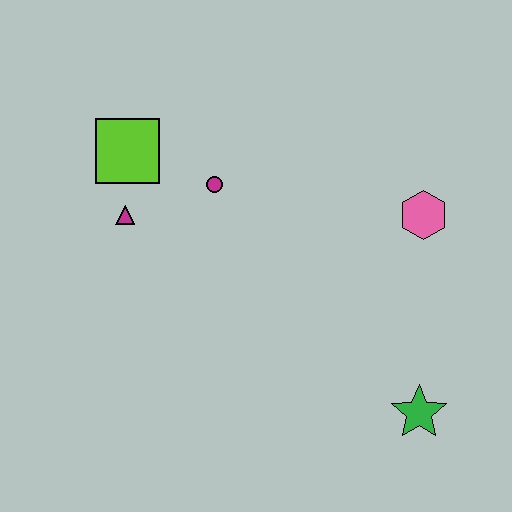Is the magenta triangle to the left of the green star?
Yes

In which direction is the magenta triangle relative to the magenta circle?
The magenta triangle is to the left of the magenta circle.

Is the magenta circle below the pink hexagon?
No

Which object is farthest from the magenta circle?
The green star is farthest from the magenta circle.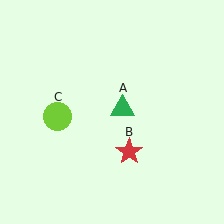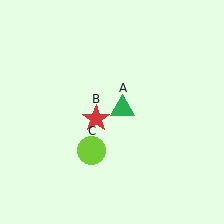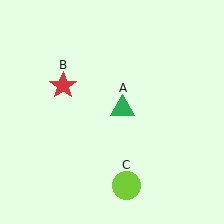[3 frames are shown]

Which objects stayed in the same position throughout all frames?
Green triangle (object A) remained stationary.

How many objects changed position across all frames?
2 objects changed position: red star (object B), lime circle (object C).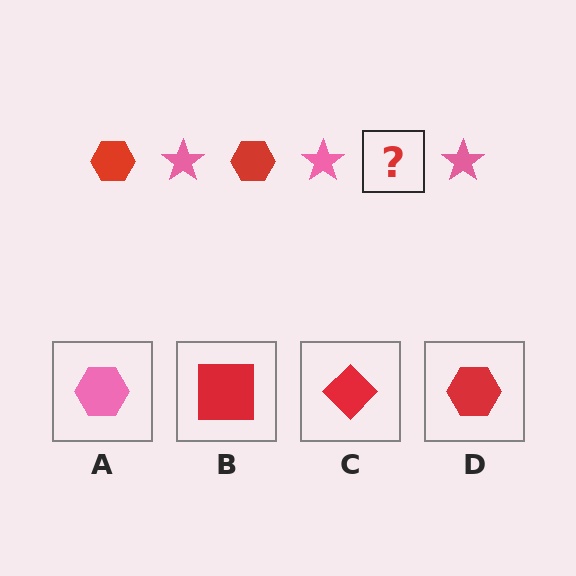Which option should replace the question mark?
Option D.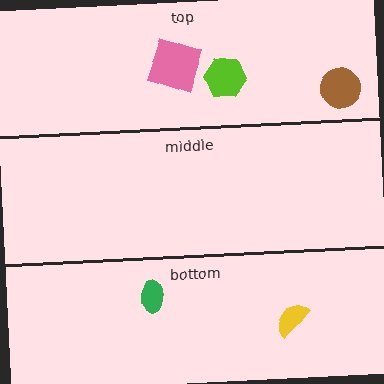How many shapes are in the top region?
3.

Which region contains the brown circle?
The top region.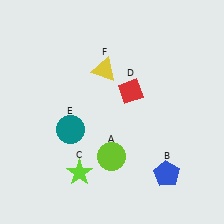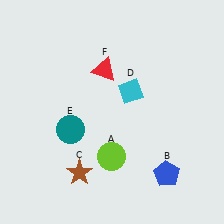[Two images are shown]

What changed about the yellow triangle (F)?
In Image 1, F is yellow. In Image 2, it changed to red.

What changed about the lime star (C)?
In Image 1, C is lime. In Image 2, it changed to brown.